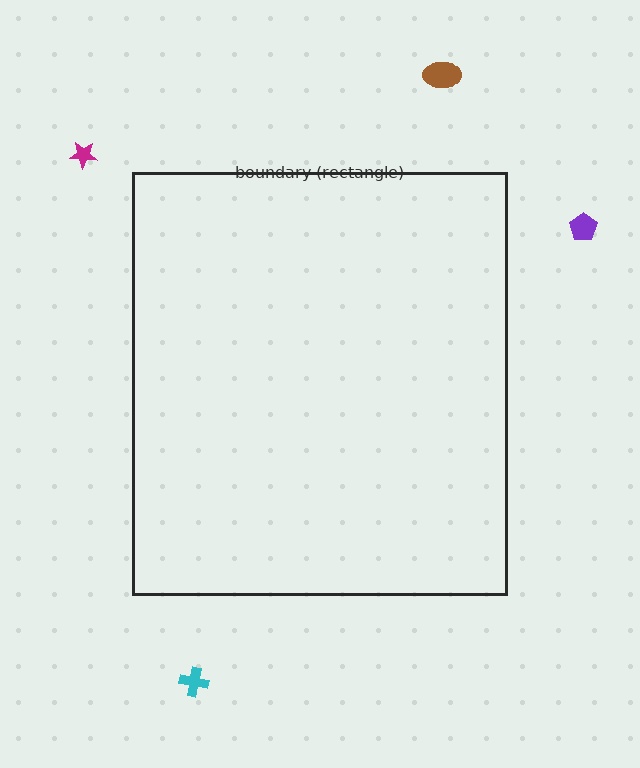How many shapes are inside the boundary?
0 inside, 4 outside.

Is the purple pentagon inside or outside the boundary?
Outside.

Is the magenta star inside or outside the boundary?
Outside.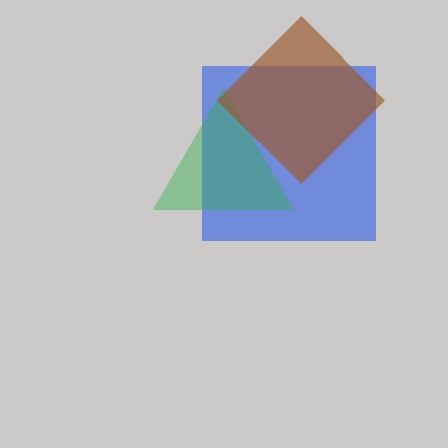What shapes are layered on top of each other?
The layered shapes are: a blue square, a green triangle, a brown diamond.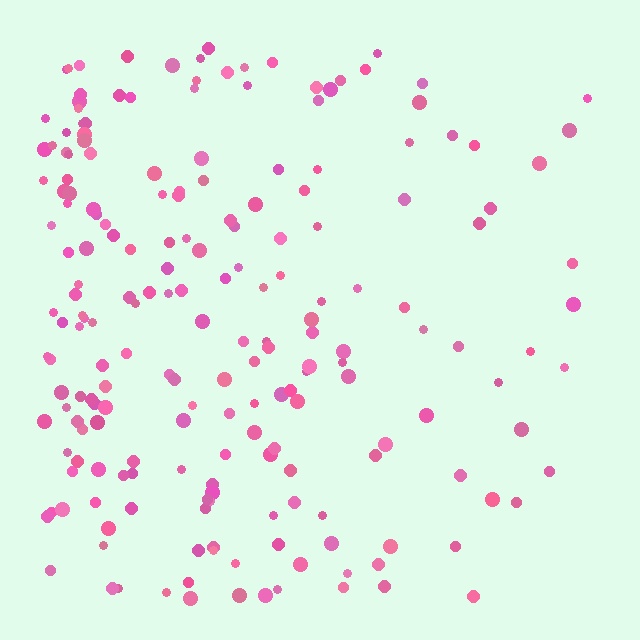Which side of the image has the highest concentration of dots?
The left.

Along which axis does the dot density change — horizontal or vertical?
Horizontal.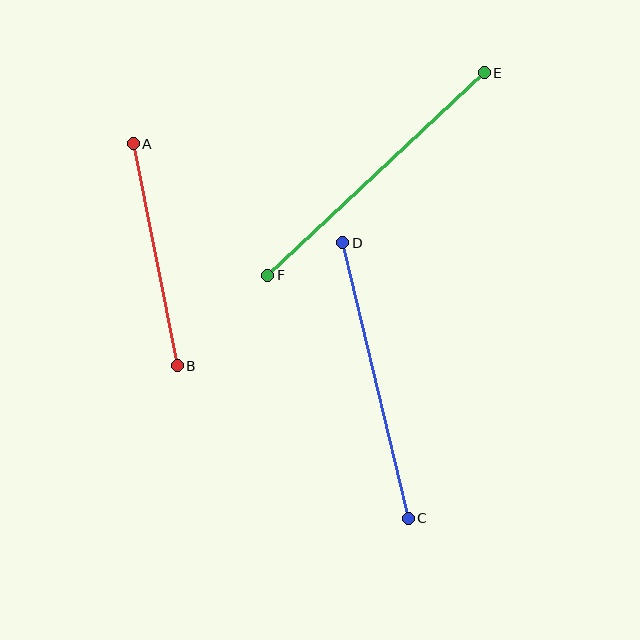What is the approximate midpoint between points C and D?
The midpoint is at approximately (375, 381) pixels.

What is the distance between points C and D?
The distance is approximately 283 pixels.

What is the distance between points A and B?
The distance is approximately 226 pixels.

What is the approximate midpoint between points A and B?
The midpoint is at approximately (155, 255) pixels.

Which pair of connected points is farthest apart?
Points E and F are farthest apart.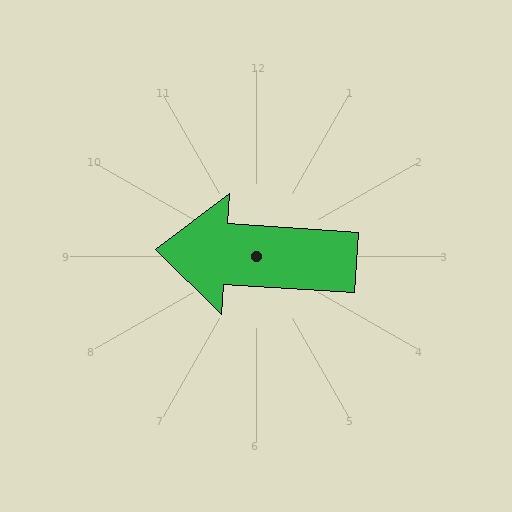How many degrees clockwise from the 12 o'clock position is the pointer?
Approximately 274 degrees.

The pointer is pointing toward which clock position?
Roughly 9 o'clock.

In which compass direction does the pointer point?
West.